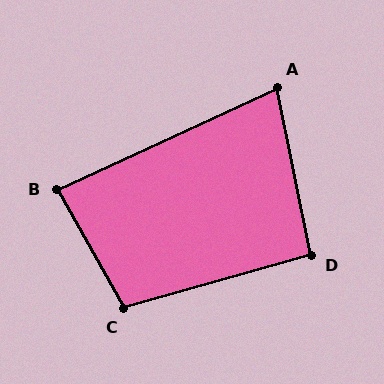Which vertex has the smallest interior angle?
A, at approximately 76 degrees.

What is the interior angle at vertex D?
Approximately 94 degrees (approximately right).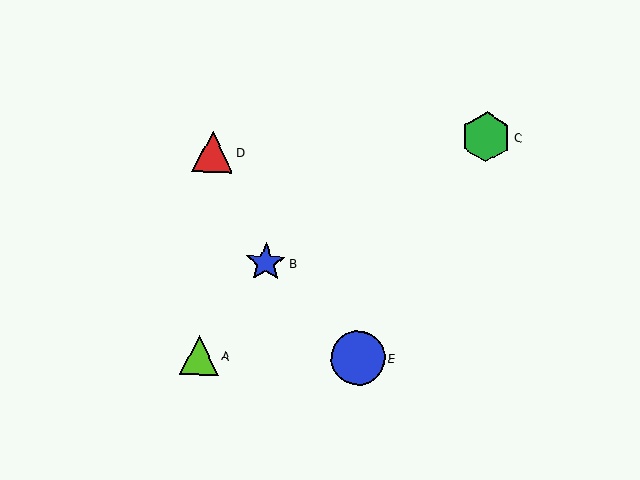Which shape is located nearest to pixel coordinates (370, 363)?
The blue circle (labeled E) at (358, 358) is nearest to that location.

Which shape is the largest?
The blue circle (labeled E) is the largest.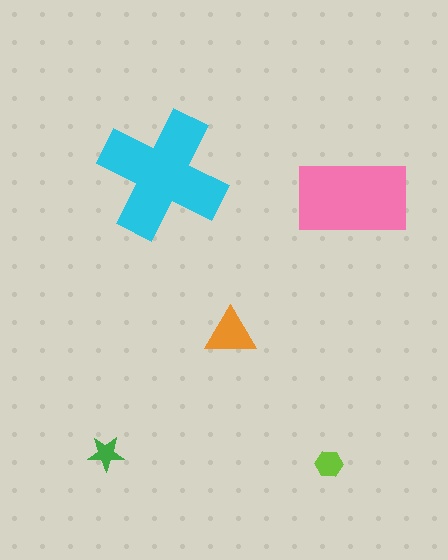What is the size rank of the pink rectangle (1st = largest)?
2nd.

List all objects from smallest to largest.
The green star, the lime hexagon, the orange triangle, the pink rectangle, the cyan cross.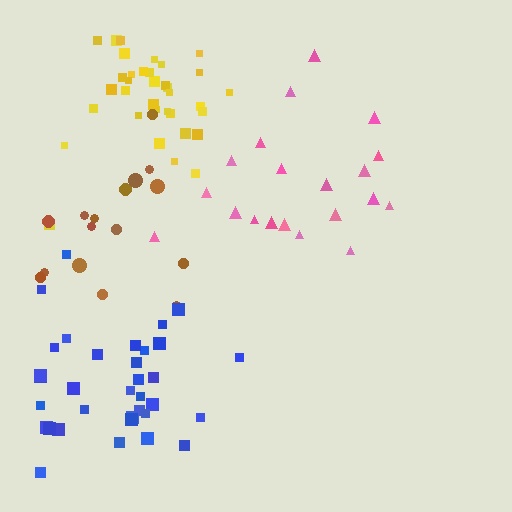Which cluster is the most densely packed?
Yellow.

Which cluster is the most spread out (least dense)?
Pink.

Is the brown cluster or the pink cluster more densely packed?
Brown.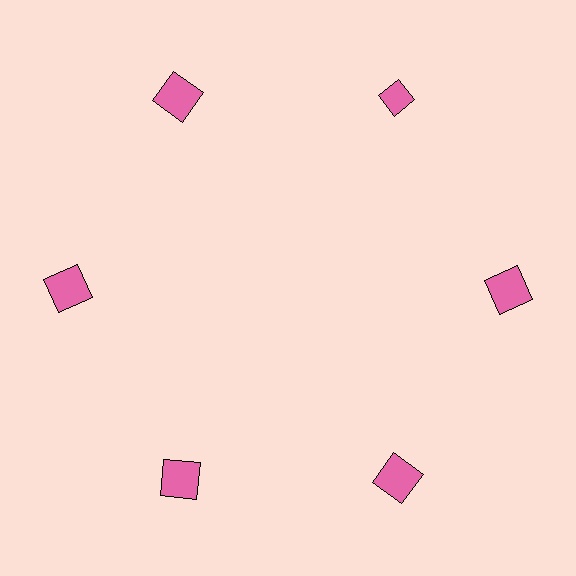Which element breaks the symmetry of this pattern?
The pink diamond at roughly the 1 o'clock position breaks the symmetry. All other shapes are pink squares.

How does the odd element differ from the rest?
It has a different shape: diamond instead of square.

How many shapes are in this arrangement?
There are 6 shapes arranged in a ring pattern.